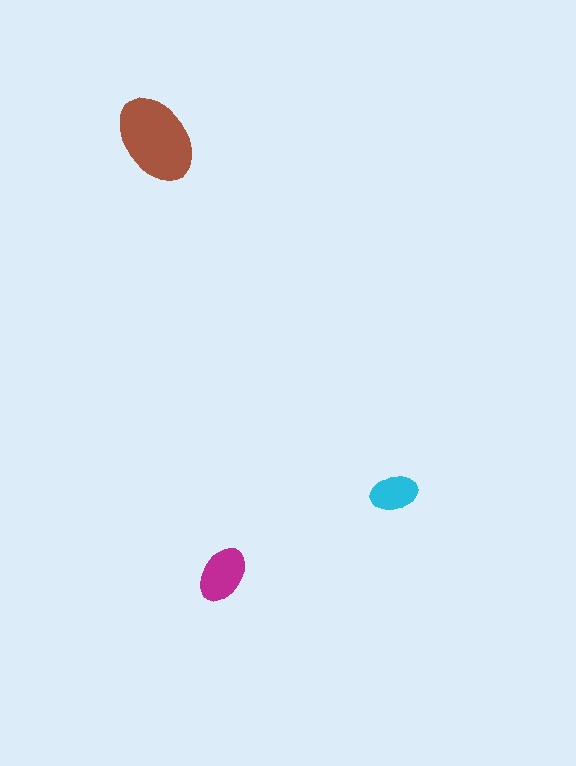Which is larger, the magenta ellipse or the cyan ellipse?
The magenta one.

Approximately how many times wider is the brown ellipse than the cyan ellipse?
About 2 times wider.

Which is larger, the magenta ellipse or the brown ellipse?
The brown one.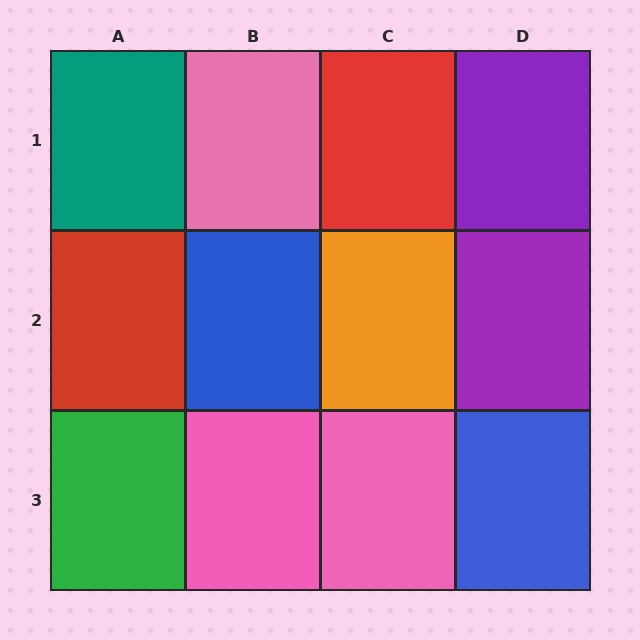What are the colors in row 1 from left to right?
Teal, pink, red, purple.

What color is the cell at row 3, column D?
Blue.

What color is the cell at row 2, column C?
Orange.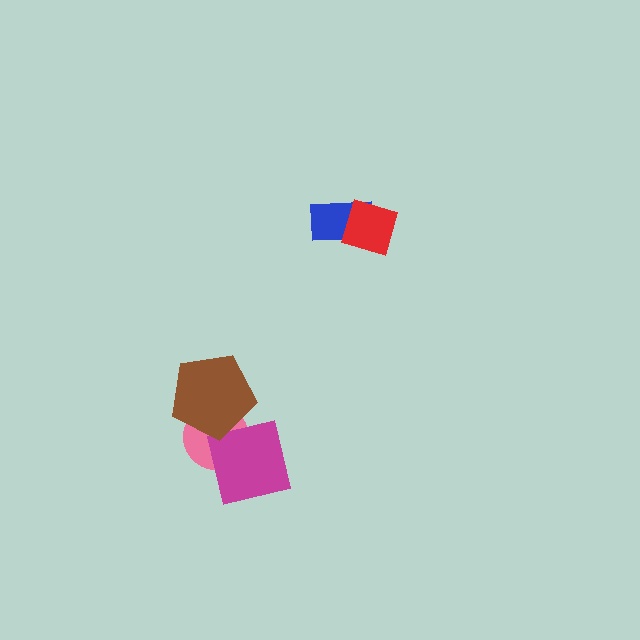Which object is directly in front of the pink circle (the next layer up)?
The magenta square is directly in front of the pink circle.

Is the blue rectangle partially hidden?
Yes, it is partially covered by another shape.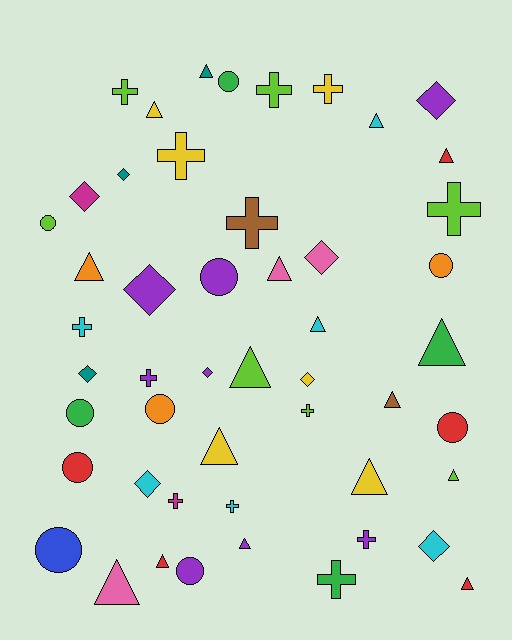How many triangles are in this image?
There are 17 triangles.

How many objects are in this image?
There are 50 objects.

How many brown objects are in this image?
There are 2 brown objects.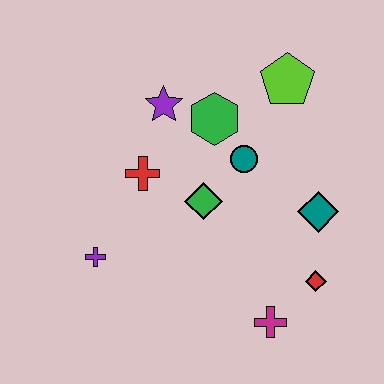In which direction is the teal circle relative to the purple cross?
The teal circle is to the right of the purple cross.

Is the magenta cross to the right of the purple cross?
Yes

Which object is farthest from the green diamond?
The lime pentagon is farthest from the green diamond.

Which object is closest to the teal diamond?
The red diamond is closest to the teal diamond.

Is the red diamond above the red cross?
No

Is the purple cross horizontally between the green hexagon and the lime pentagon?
No